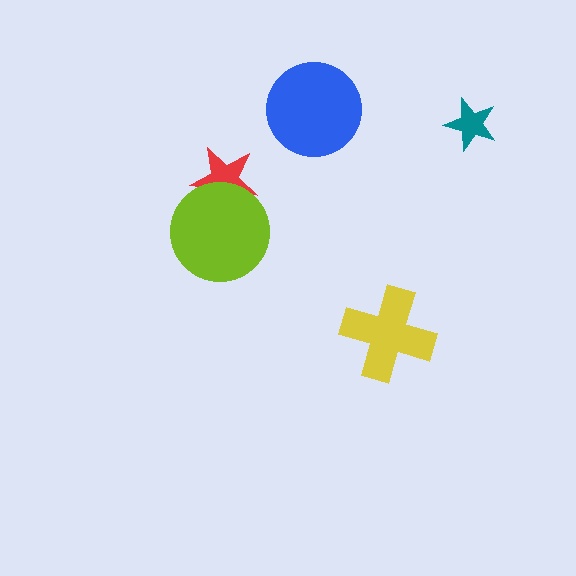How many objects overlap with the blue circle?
0 objects overlap with the blue circle.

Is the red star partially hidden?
Yes, it is partially covered by another shape.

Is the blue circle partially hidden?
No, no other shape covers it.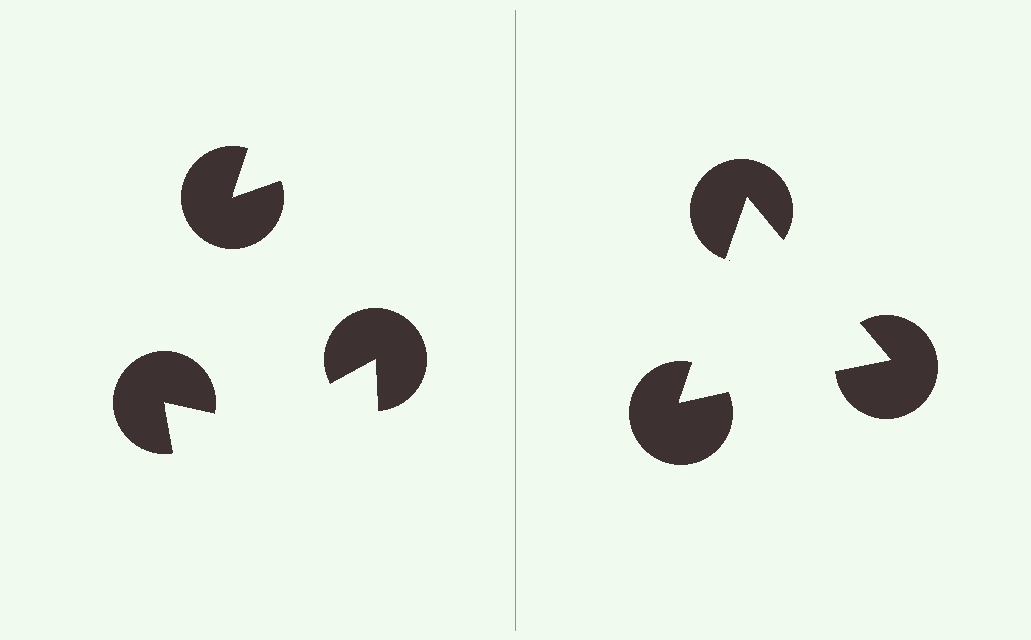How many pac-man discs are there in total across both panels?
6 — 3 on each side.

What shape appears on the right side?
An illusory triangle.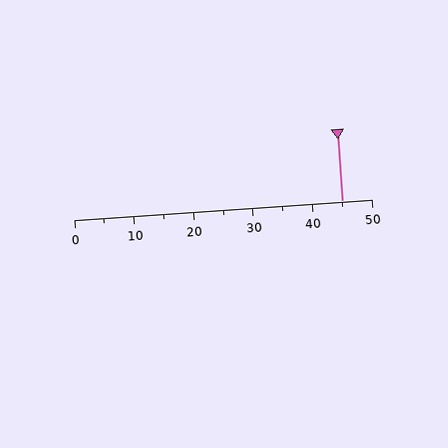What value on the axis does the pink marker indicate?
The marker indicates approximately 45.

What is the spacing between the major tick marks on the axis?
The major ticks are spaced 10 apart.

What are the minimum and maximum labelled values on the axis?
The axis runs from 0 to 50.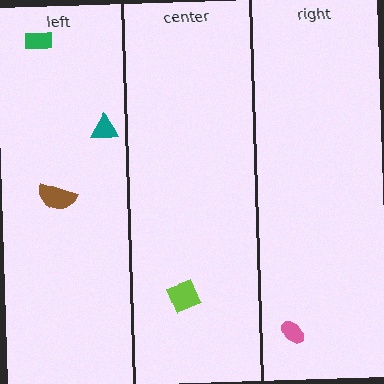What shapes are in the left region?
The teal triangle, the brown semicircle, the green rectangle.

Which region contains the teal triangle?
The left region.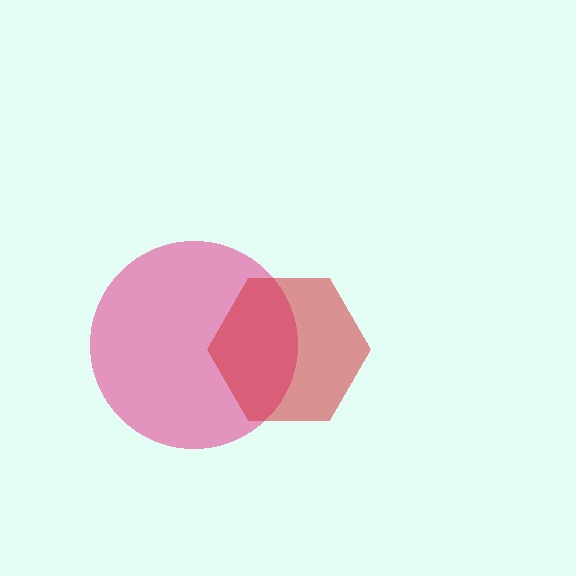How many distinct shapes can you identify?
There are 2 distinct shapes: a pink circle, a red hexagon.